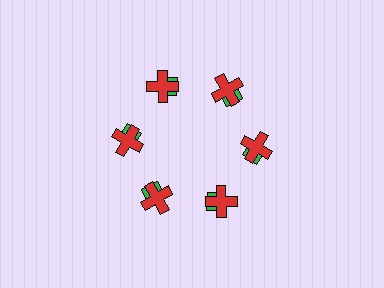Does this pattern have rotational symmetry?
Yes, this pattern has 6-fold rotational symmetry. It looks the same after rotating 60 degrees around the center.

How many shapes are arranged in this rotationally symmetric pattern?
There are 12 shapes, arranged in 6 groups of 2.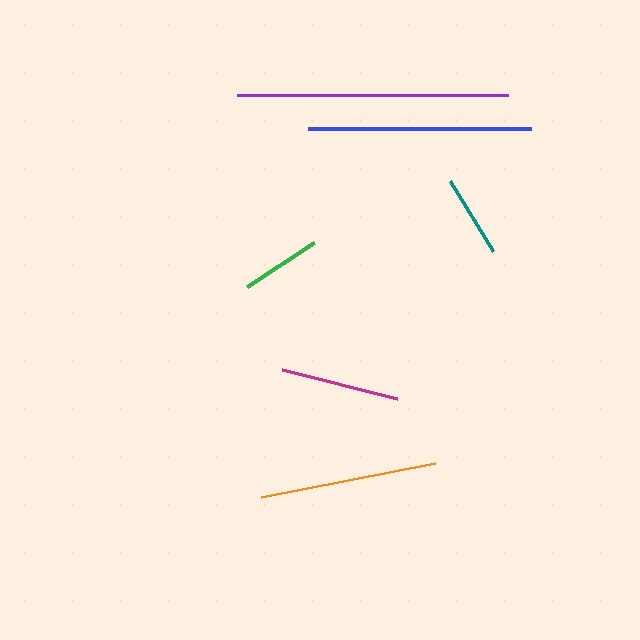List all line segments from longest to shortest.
From longest to shortest: purple, blue, orange, magenta, teal, green.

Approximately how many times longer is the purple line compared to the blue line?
The purple line is approximately 1.2 times the length of the blue line.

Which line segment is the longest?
The purple line is the longest at approximately 270 pixels.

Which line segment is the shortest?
The green line is the shortest at approximately 80 pixels.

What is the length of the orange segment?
The orange segment is approximately 177 pixels long.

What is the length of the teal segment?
The teal segment is approximately 82 pixels long.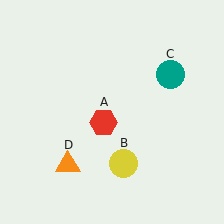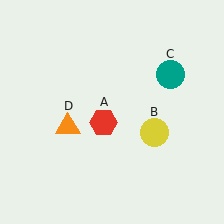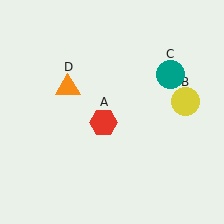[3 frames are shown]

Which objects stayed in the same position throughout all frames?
Red hexagon (object A) and teal circle (object C) remained stationary.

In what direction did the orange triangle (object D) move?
The orange triangle (object D) moved up.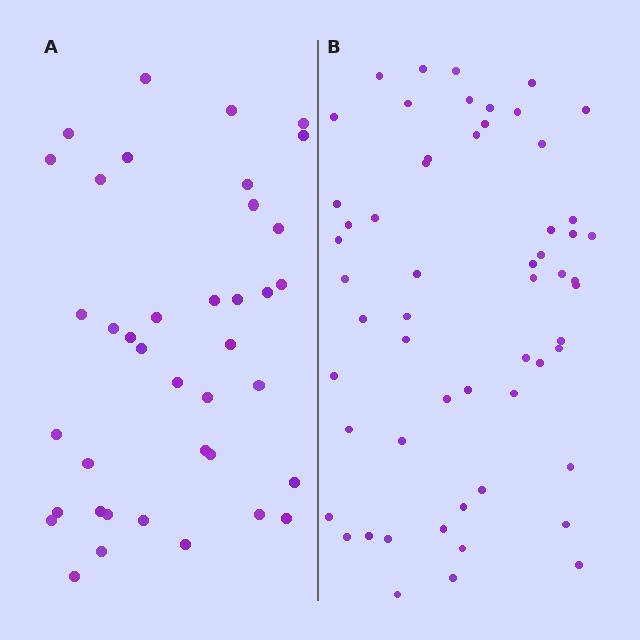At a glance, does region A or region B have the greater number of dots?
Region B (the right region) has more dots.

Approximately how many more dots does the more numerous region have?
Region B has approximately 20 more dots than region A.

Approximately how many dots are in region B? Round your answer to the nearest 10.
About 60 dots. (The exact count is 57, which rounds to 60.)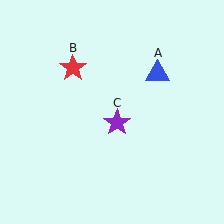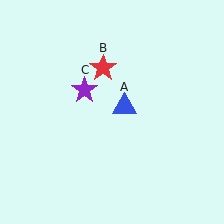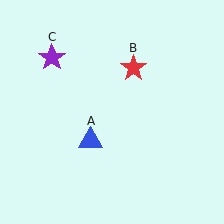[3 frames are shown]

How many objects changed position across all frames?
3 objects changed position: blue triangle (object A), red star (object B), purple star (object C).